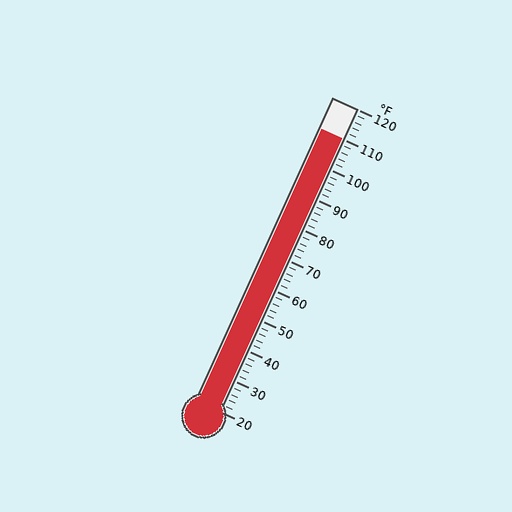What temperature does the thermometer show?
The thermometer shows approximately 110°F.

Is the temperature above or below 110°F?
The temperature is at 110°F.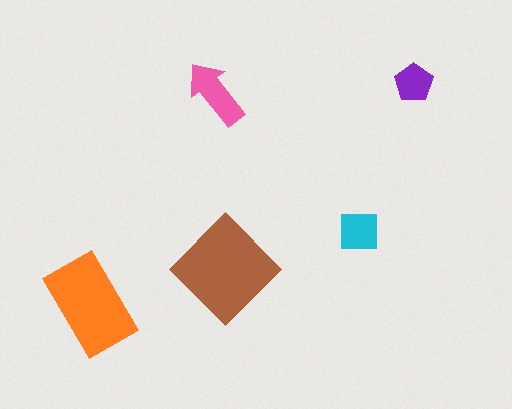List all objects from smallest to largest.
The purple pentagon, the cyan square, the pink arrow, the orange rectangle, the brown diamond.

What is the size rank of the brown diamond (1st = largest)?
1st.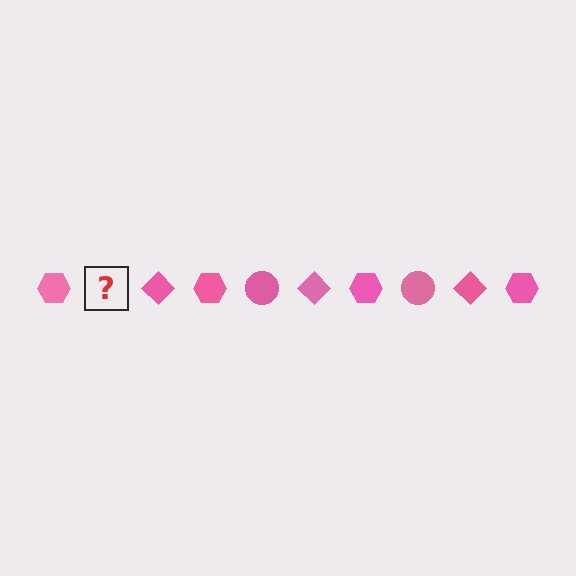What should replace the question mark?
The question mark should be replaced with a pink circle.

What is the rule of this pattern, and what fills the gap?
The rule is that the pattern cycles through hexagon, circle, diamond shapes in pink. The gap should be filled with a pink circle.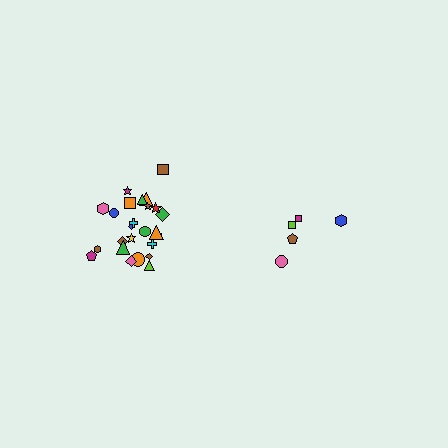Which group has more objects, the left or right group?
The left group.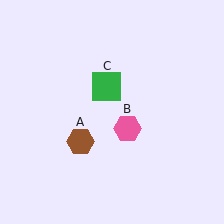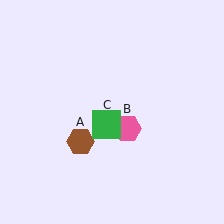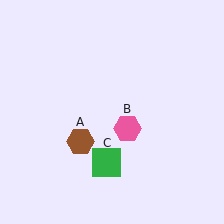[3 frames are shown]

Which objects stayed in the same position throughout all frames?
Brown hexagon (object A) and pink hexagon (object B) remained stationary.